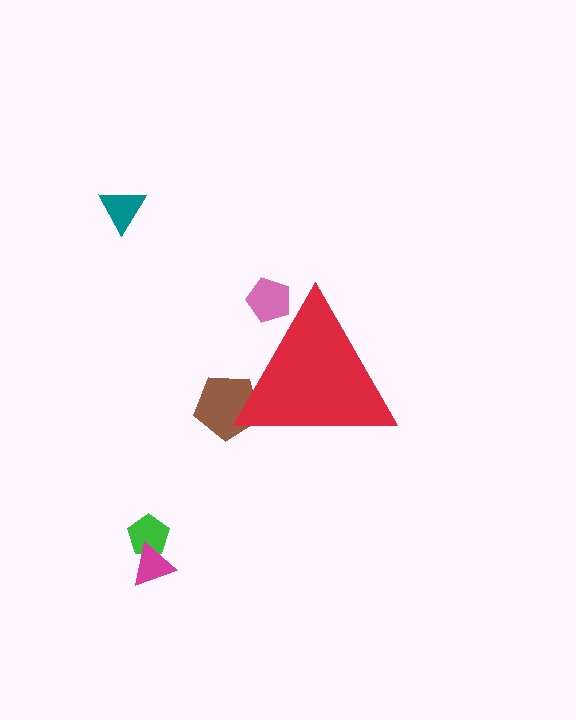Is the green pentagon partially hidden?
No, the green pentagon is fully visible.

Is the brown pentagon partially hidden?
Yes, the brown pentagon is partially hidden behind the red triangle.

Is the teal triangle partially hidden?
No, the teal triangle is fully visible.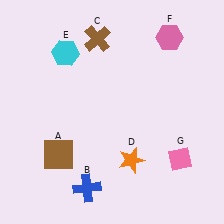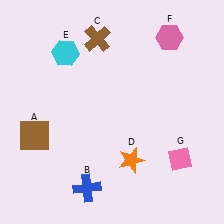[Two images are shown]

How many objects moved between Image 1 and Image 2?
1 object moved between the two images.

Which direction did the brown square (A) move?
The brown square (A) moved left.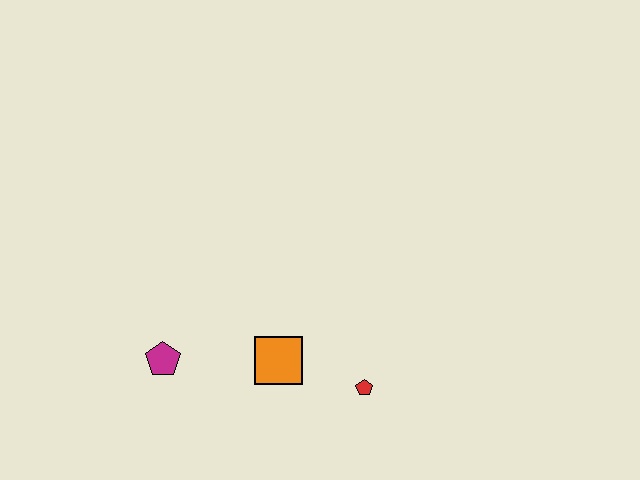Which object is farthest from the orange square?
The magenta pentagon is farthest from the orange square.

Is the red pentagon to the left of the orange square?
No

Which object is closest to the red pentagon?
The orange square is closest to the red pentagon.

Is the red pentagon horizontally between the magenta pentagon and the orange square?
No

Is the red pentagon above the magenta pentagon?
No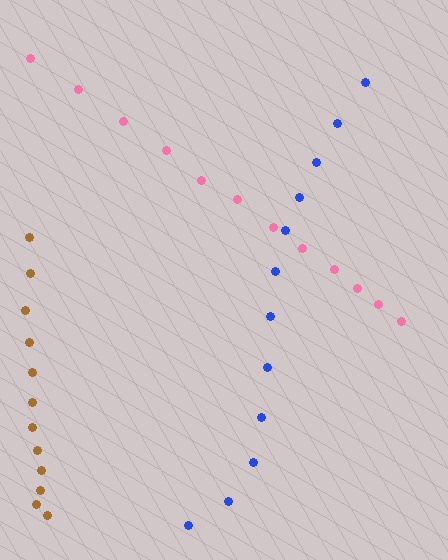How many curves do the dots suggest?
There are 3 distinct paths.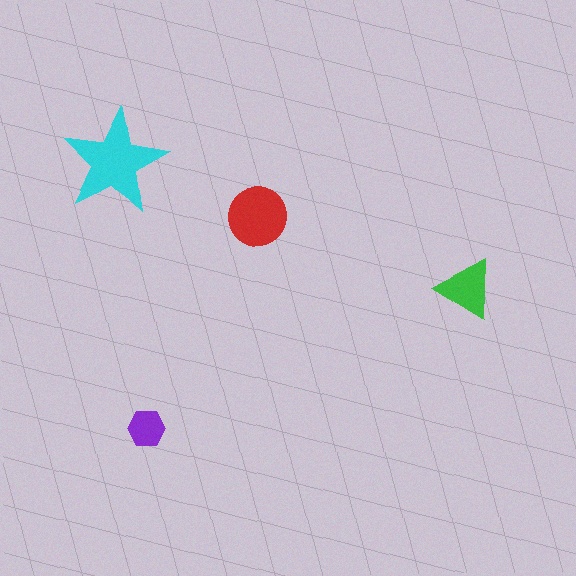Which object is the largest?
The cyan star.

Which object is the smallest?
The purple hexagon.